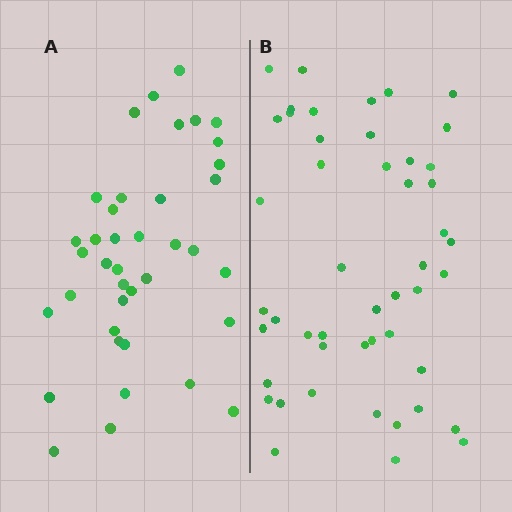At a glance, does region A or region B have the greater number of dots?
Region B (the right region) has more dots.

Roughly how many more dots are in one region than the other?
Region B has roughly 8 or so more dots than region A.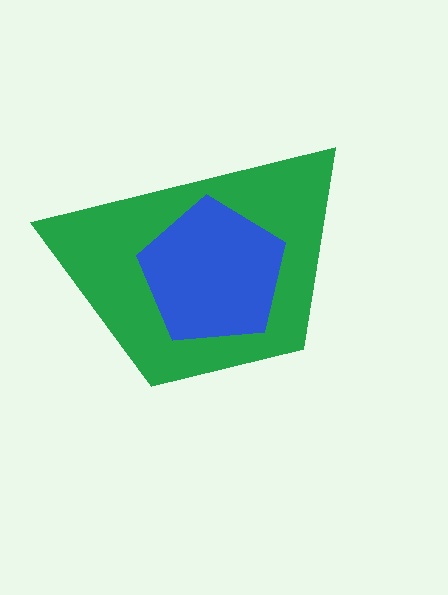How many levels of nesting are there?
2.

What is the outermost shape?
The green trapezoid.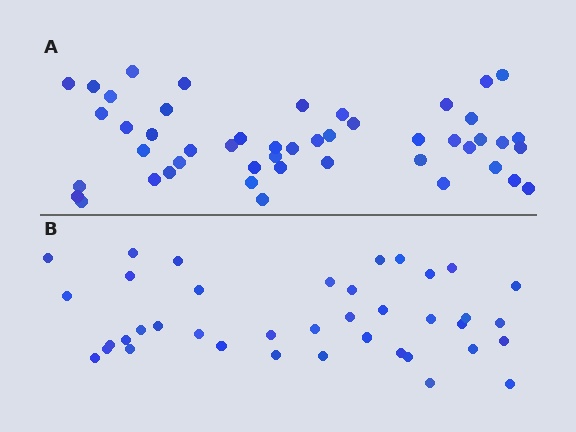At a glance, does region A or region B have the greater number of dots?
Region A (the top region) has more dots.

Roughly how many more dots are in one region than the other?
Region A has roughly 8 or so more dots than region B.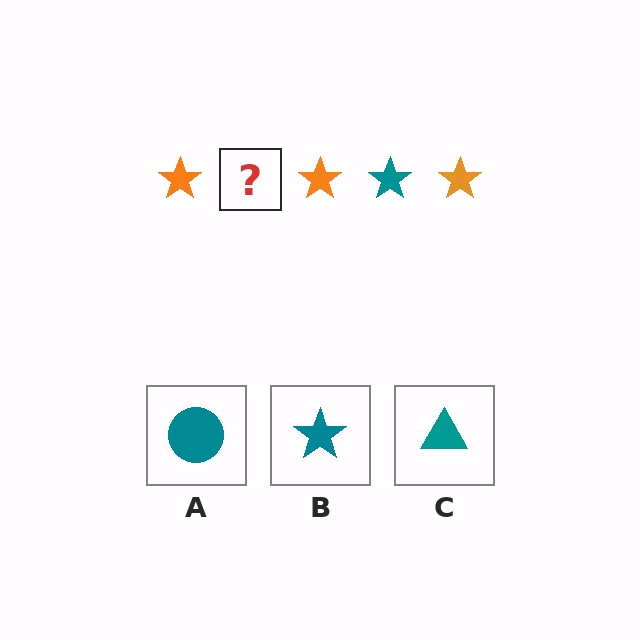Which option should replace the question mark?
Option B.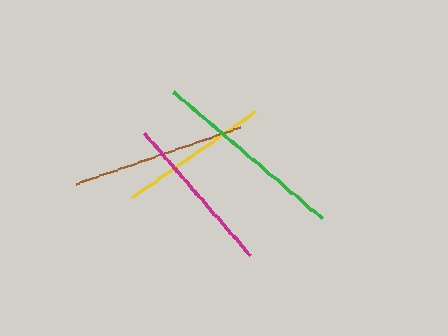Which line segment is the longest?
The green line is the longest at approximately 195 pixels.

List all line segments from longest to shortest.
From longest to shortest: green, brown, magenta, yellow.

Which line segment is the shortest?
The yellow line is the shortest at approximately 150 pixels.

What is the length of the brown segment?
The brown segment is approximately 174 pixels long.